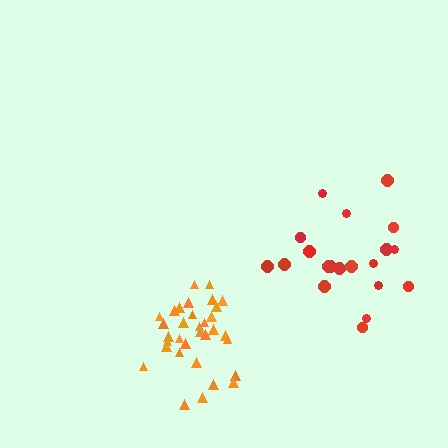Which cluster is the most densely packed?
Orange.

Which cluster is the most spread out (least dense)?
Red.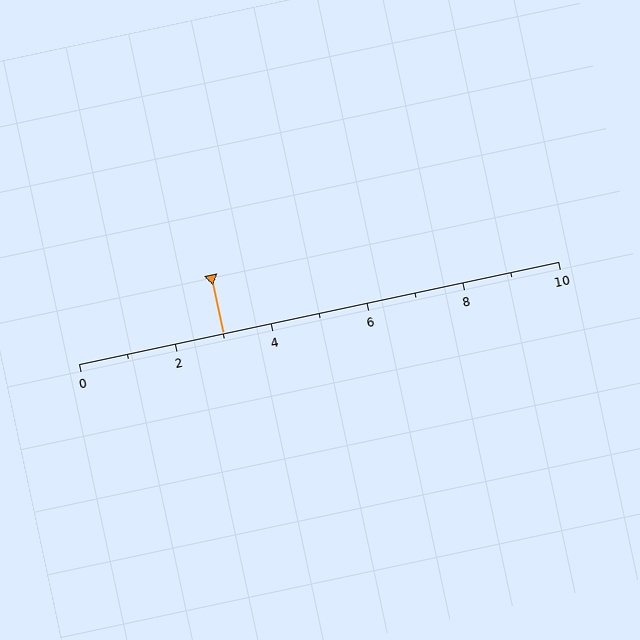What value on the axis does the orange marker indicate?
The marker indicates approximately 3.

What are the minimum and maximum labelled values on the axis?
The axis runs from 0 to 10.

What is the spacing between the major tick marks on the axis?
The major ticks are spaced 2 apart.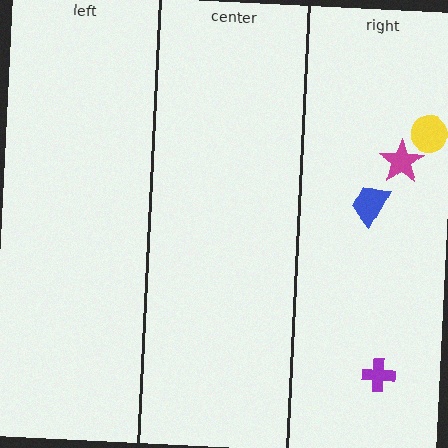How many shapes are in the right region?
4.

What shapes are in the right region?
The yellow circle, the magenta star, the blue trapezoid, the purple cross.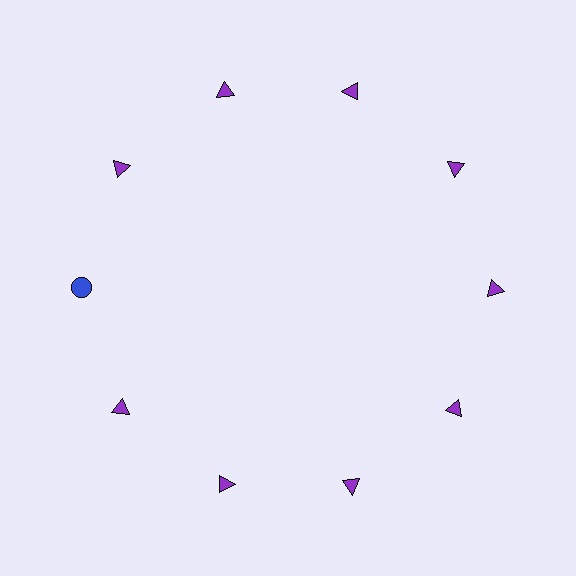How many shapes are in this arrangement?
There are 10 shapes arranged in a ring pattern.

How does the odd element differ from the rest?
It differs in both color (blue instead of purple) and shape (circle instead of triangle).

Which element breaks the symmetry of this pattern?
The blue circle at roughly the 9 o'clock position breaks the symmetry. All other shapes are purple triangles.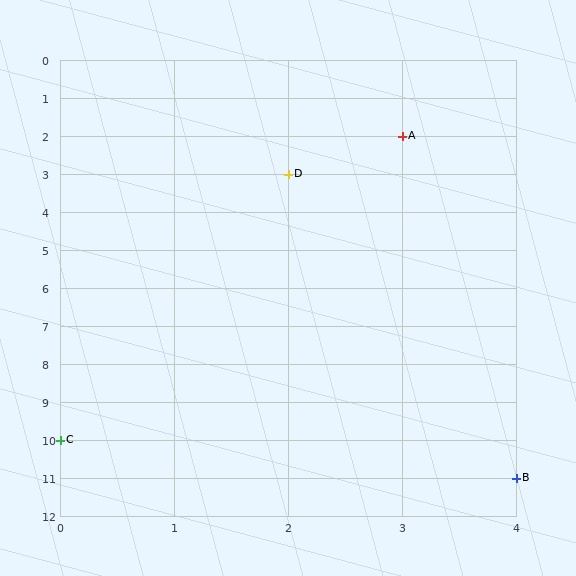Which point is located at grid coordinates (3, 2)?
Point A is at (3, 2).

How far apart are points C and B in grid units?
Points C and B are 4 columns and 1 row apart (about 4.1 grid units diagonally).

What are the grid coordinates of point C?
Point C is at grid coordinates (0, 10).